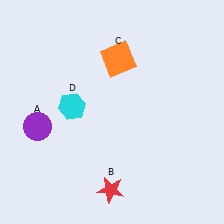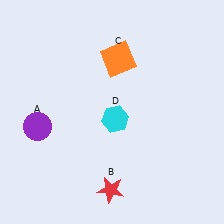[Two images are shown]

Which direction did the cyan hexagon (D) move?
The cyan hexagon (D) moved right.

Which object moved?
The cyan hexagon (D) moved right.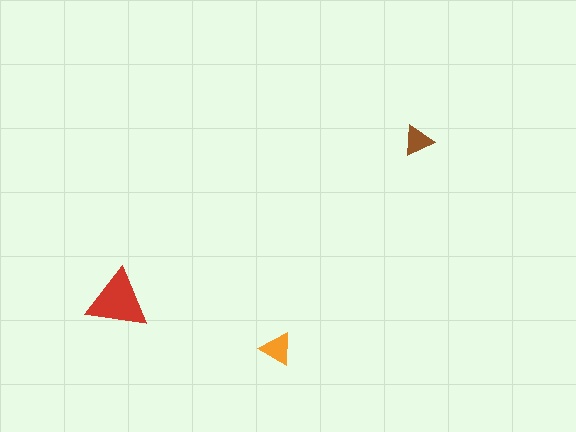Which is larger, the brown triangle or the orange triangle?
The orange one.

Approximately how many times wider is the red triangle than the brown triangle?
About 2 times wider.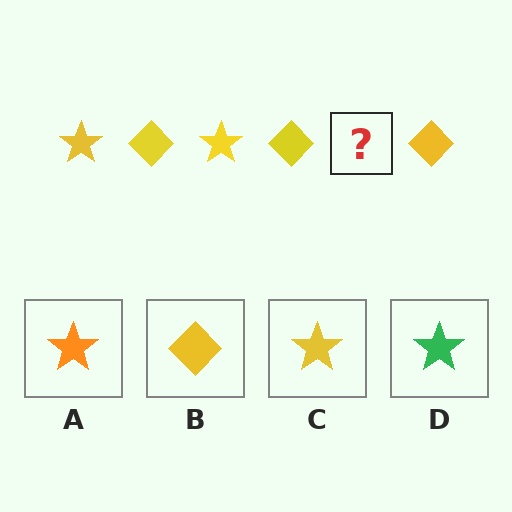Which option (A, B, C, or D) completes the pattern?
C.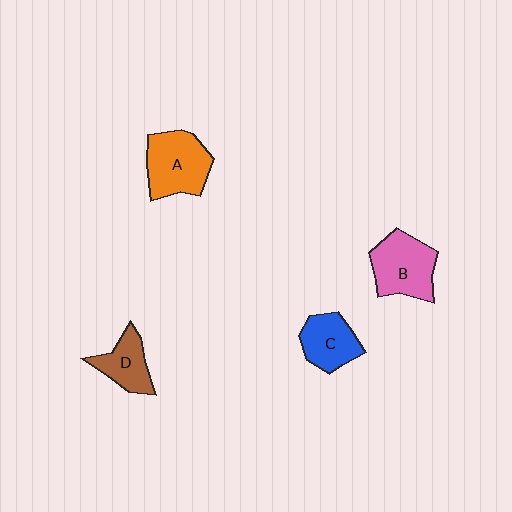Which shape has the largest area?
Shape A (orange).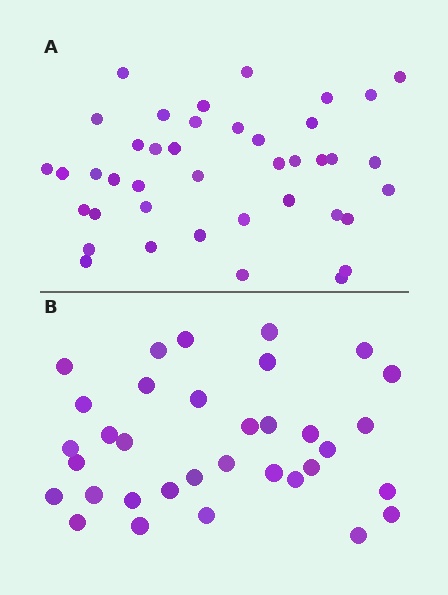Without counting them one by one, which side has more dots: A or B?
Region A (the top region) has more dots.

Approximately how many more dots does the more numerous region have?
Region A has roughly 8 or so more dots than region B.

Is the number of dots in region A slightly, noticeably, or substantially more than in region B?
Region A has only slightly more — the two regions are fairly close. The ratio is roughly 1.2 to 1.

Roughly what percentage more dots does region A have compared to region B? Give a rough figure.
About 20% more.